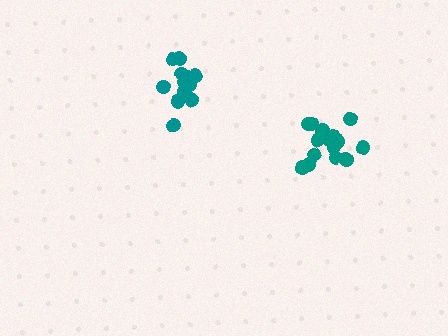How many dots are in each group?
Group 1: 13 dots, Group 2: 16 dots (29 total).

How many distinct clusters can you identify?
There are 2 distinct clusters.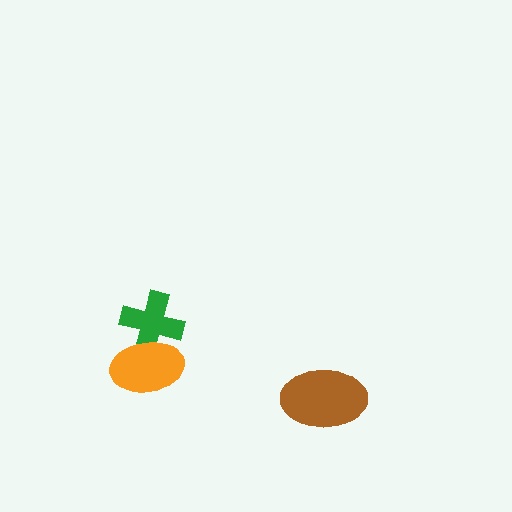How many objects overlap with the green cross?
1 object overlaps with the green cross.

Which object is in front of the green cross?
The orange ellipse is in front of the green cross.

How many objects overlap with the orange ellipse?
1 object overlaps with the orange ellipse.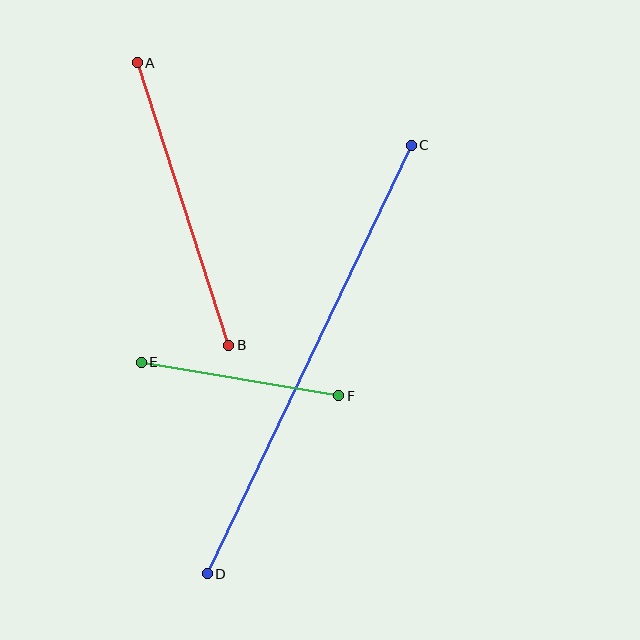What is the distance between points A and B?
The distance is approximately 297 pixels.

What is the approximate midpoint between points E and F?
The midpoint is at approximately (240, 379) pixels.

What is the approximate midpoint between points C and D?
The midpoint is at approximately (309, 359) pixels.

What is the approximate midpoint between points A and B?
The midpoint is at approximately (183, 204) pixels.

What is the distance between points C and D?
The distance is approximately 474 pixels.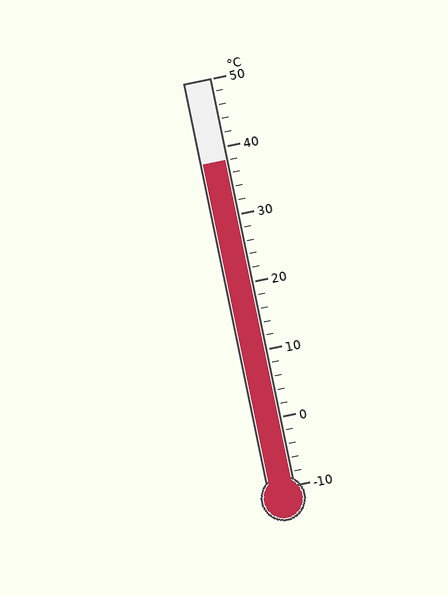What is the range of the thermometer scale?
The thermometer scale ranges from -10°C to 50°C.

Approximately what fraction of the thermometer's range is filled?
The thermometer is filled to approximately 80% of its range.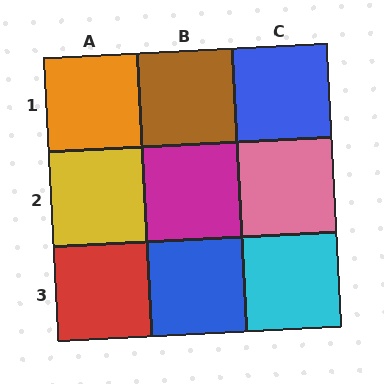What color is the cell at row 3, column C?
Cyan.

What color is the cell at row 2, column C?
Pink.